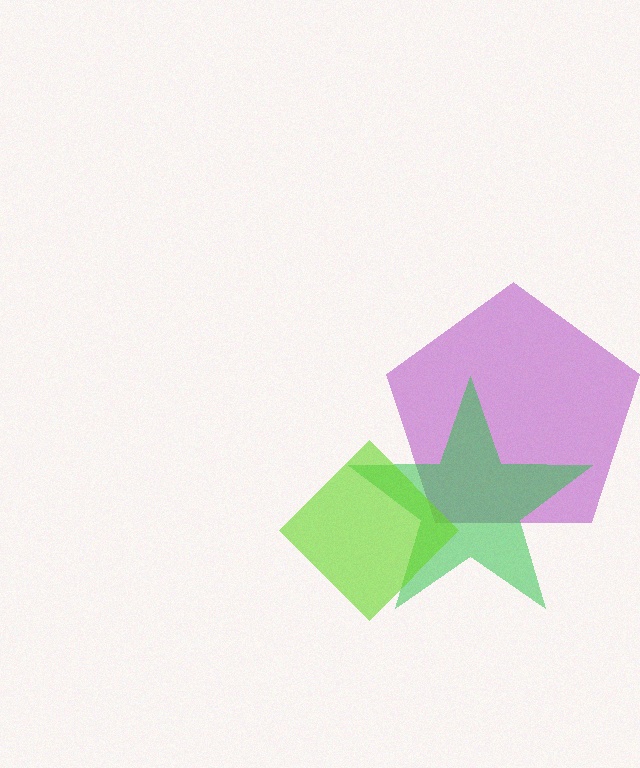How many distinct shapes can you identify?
There are 3 distinct shapes: a purple pentagon, a green star, a lime diamond.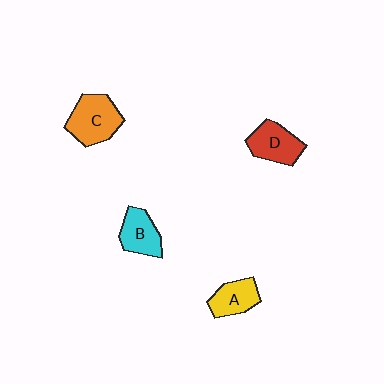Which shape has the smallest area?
Shape A (yellow).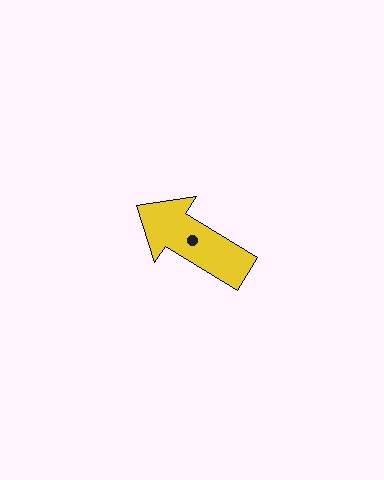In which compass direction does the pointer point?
Northwest.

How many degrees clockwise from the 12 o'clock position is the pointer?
Approximately 302 degrees.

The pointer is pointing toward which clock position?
Roughly 10 o'clock.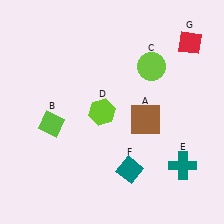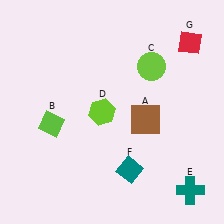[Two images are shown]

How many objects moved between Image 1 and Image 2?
1 object moved between the two images.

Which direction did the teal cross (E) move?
The teal cross (E) moved down.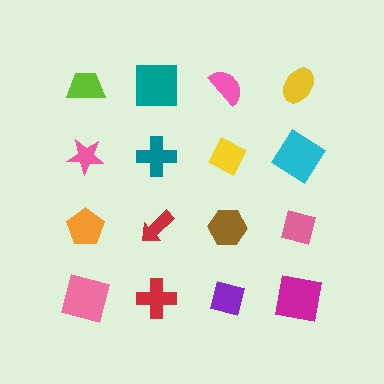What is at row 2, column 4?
A cyan diamond.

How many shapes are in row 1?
4 shapes.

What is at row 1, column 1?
A lime trapezoid.